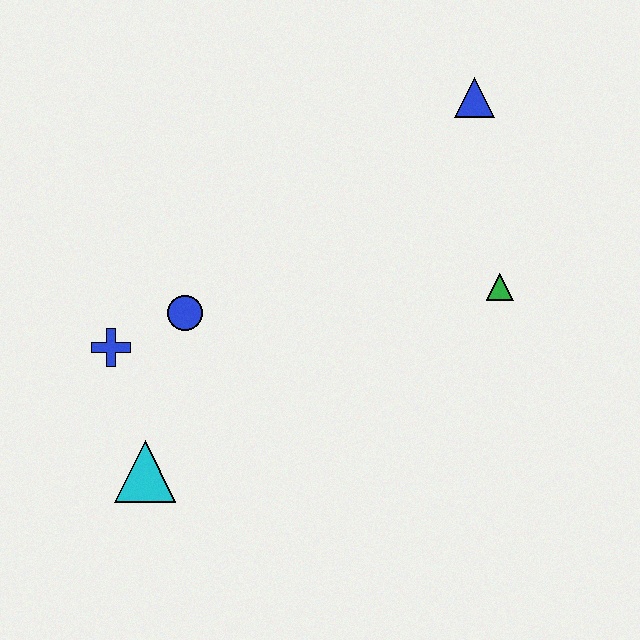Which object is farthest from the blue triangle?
The cyan triangle is farthest from the blue triangle.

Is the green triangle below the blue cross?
No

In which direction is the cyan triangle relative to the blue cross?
The cyan triangle is below the blue cross.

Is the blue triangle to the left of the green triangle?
Yes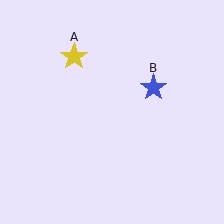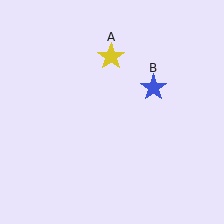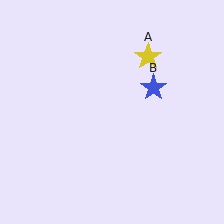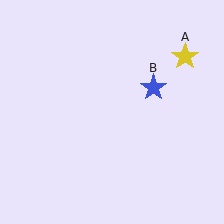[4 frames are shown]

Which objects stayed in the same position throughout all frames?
Blue star (object B) remained stationary.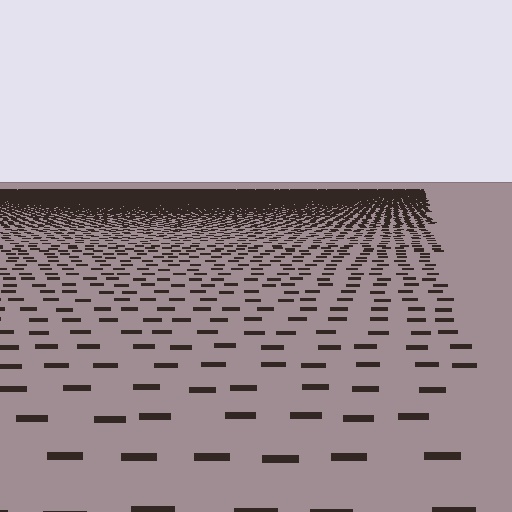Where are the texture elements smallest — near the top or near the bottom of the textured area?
Near the top.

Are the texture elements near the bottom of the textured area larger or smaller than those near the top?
Larger. Near the bottom, elements are closer to the viewer and appear at a bigger on-screen size.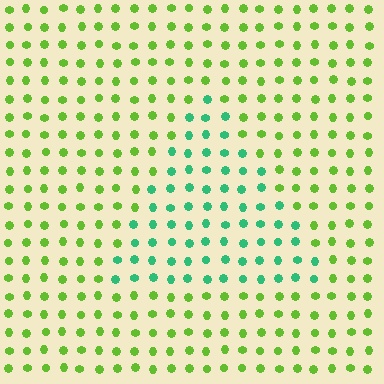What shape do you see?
I see a triangle.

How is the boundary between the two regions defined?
The boundary is defined purely by a slight shift in hue (about 52 degrees). Spacing, size, and orientation are identical on both sides.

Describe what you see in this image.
The image is filled with small lime elements in a uniform arrangement. A triangle-shaped region is visible where the elements are tinted to a slightly different hue, forming a subtle color boundary.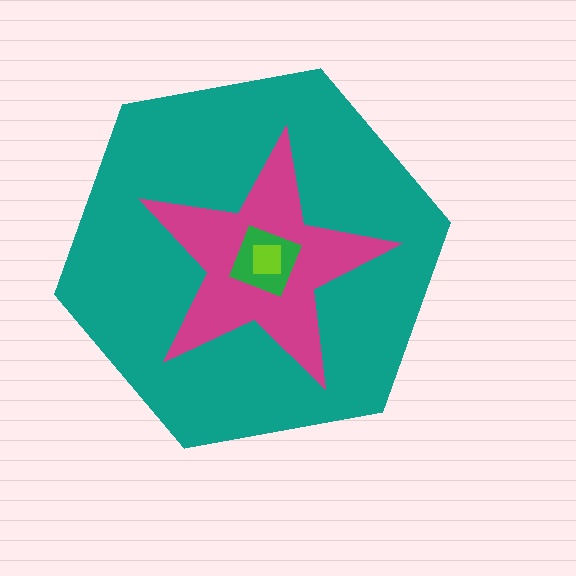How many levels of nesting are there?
4.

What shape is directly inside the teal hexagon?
The magenta star.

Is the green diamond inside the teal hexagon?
Yes.